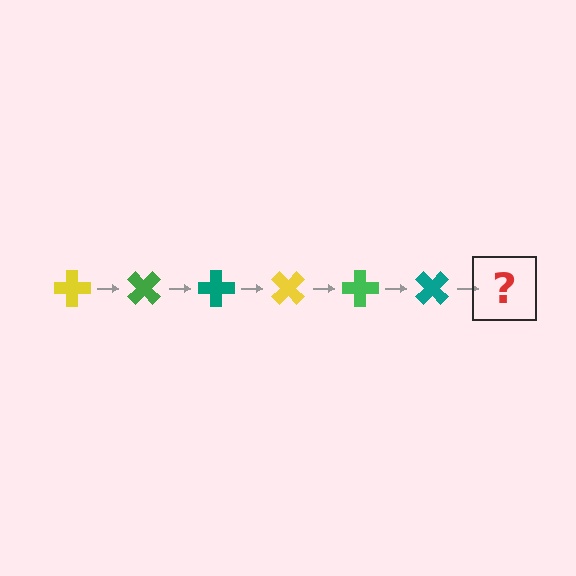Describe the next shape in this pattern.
It should be a yellow cross, rotated 270 degrees from the start.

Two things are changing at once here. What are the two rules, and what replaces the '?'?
The two rules are that it rotates 45 degrees each step and the color cycles through yellow, green, and teal. The '?' should be a yellow cross, rotated 270 degrees from the start.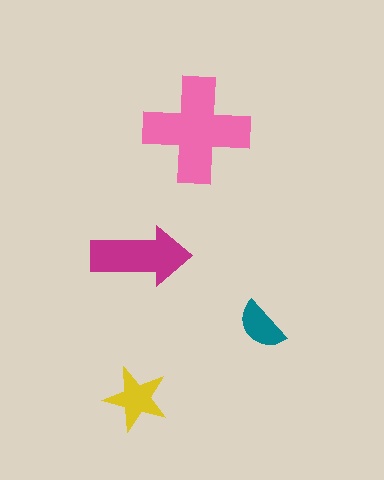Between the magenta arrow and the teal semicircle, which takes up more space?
The magenta arrow.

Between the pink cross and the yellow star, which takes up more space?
The pink cross.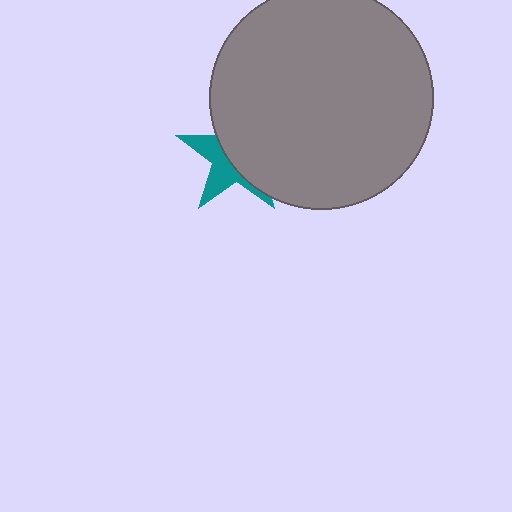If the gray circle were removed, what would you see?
You would see the complete teal star.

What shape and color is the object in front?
The object in front is a gray circle.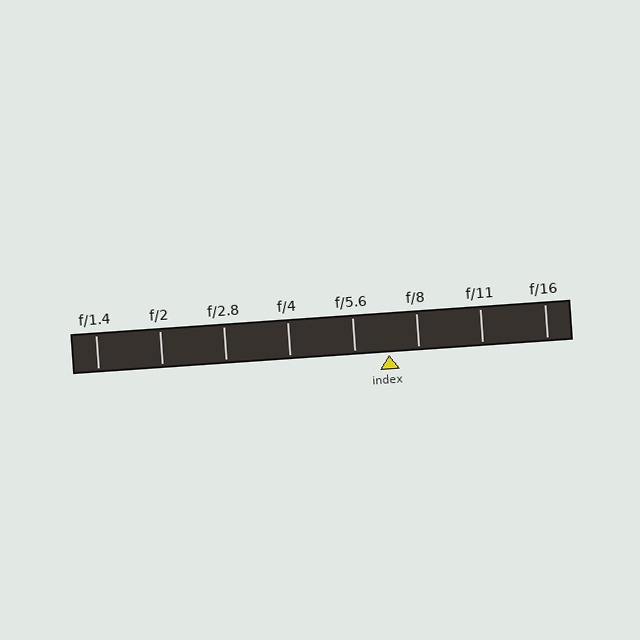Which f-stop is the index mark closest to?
The index mark is closest to f/8.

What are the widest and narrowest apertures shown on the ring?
The widest aperture shown is f/1.4 and the narrowest is f/16.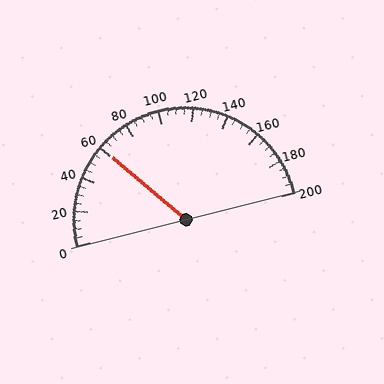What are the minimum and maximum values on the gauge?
The gauge ranges from 0 to 200.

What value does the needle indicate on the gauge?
The needle indicates approximately 60.